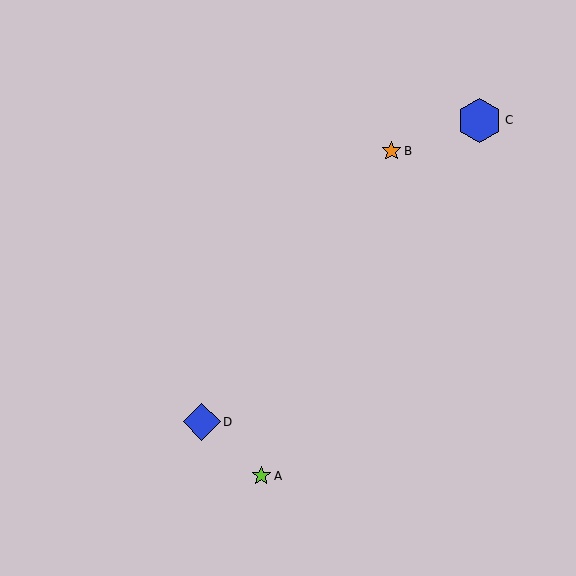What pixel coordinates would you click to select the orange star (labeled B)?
Click at (391, 151) to select the orange star B.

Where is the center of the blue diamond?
The center of the blue diamond is at (202, 422).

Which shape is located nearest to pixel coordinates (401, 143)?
The orange star (labeled B) at (391, 151) is nearest to that location.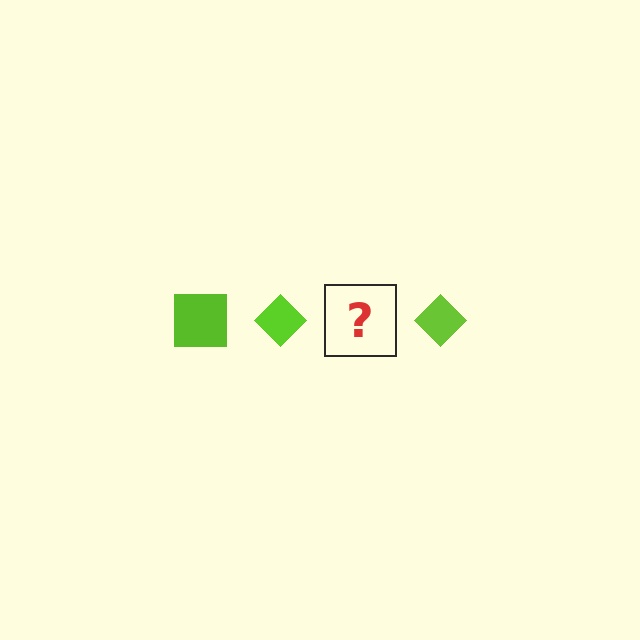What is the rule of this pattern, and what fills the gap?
The rule is that the pattern cycles through square, diamond shapes in lime. The gap should be filled with a lime square.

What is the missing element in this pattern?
The missing element is a lime square.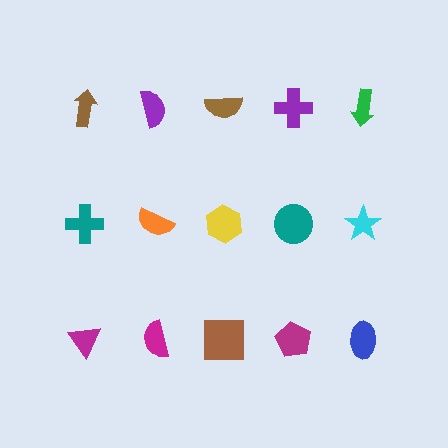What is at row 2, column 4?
A teal circle.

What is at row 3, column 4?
A magenta pentagon.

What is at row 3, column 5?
A blue ellipse.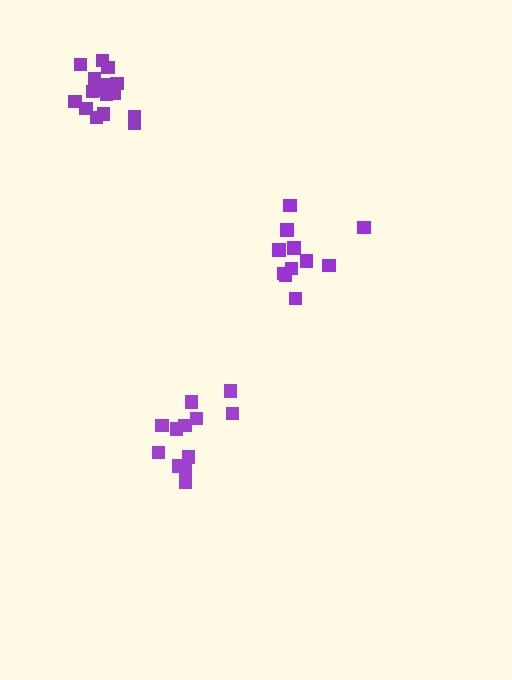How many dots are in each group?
Group 1: 11 dots, Group 2: 16 dots, Group 3: 12 dots (39 total).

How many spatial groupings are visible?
There are 3 spatial groupings.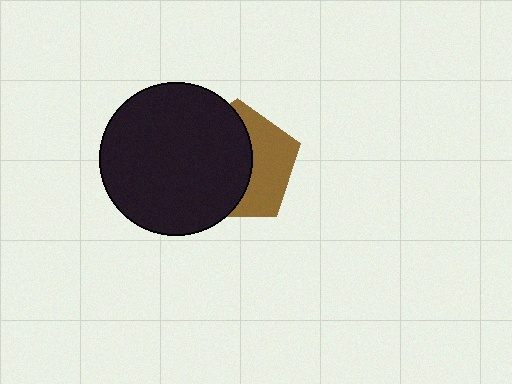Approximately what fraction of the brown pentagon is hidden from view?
Roughly 58% of the brown pentagon is hidden behind the black circle.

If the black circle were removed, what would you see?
You would see the complete brown pentagon.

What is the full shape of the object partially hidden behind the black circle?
The partially hidden object is a brown pentagon.